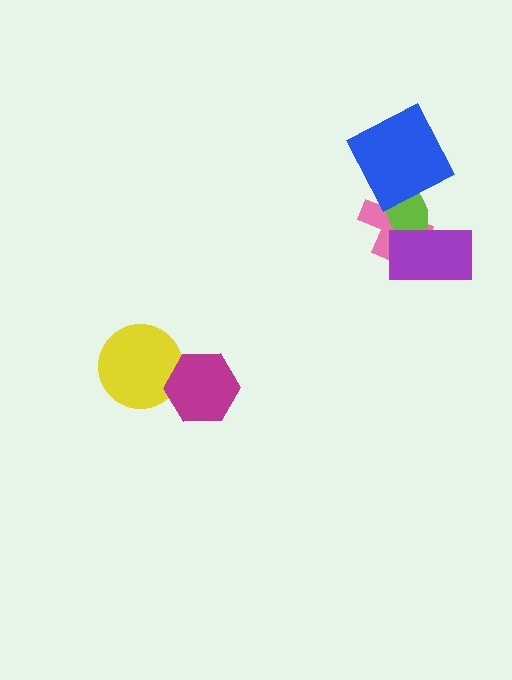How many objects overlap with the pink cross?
3 objects overlap with the pink cross.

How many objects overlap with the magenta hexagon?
1 object overlaps with the magenta hexagon.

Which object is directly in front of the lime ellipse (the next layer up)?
The purple rectangle is directly in front of the lime ellipse.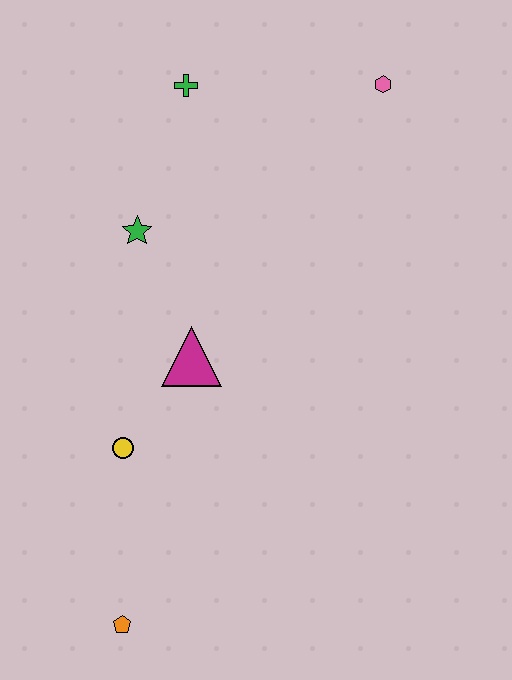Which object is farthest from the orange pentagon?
The pink hexagon is farthest from the orange pentagon.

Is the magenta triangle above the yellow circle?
Yes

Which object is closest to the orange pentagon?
The yellow circle is closest to the orange pentagon.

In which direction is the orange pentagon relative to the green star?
The orange pentagon is below the green star.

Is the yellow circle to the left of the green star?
Yes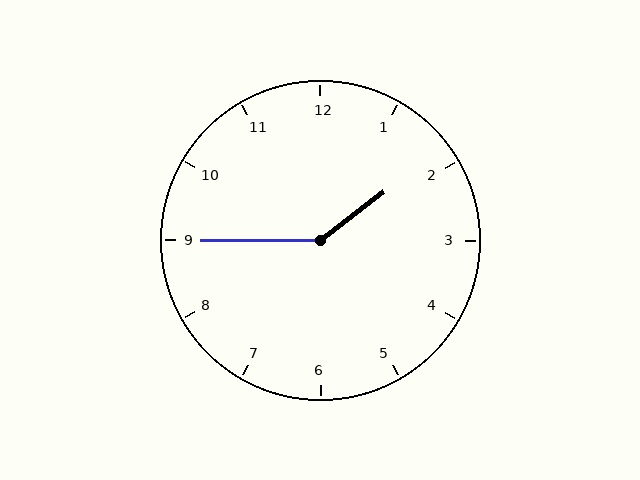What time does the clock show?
1:45.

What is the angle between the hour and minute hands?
Approximately 142 degrees.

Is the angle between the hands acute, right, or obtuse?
It is obtuse.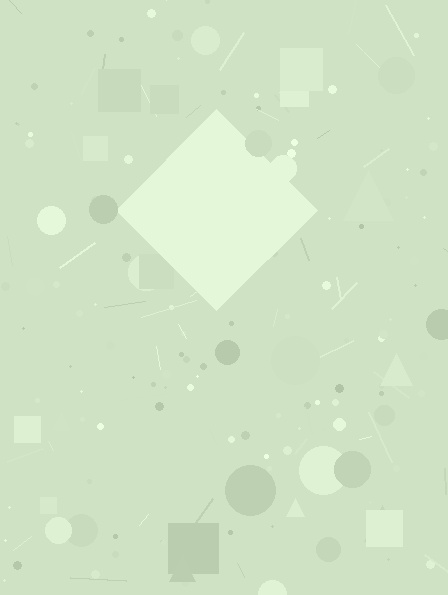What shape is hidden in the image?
A diamond is hidden in the image.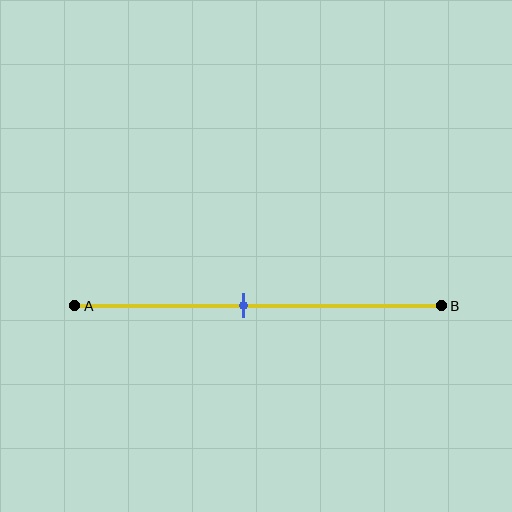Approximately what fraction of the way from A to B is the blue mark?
The blue mark is approximately 45% of the way from A to B.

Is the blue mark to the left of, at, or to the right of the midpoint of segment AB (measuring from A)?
The blue mark is to the left of the midpoint of segment AB.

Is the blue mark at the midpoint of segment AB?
No, the mark is at about 45% from A, not at the 50% midpoint.